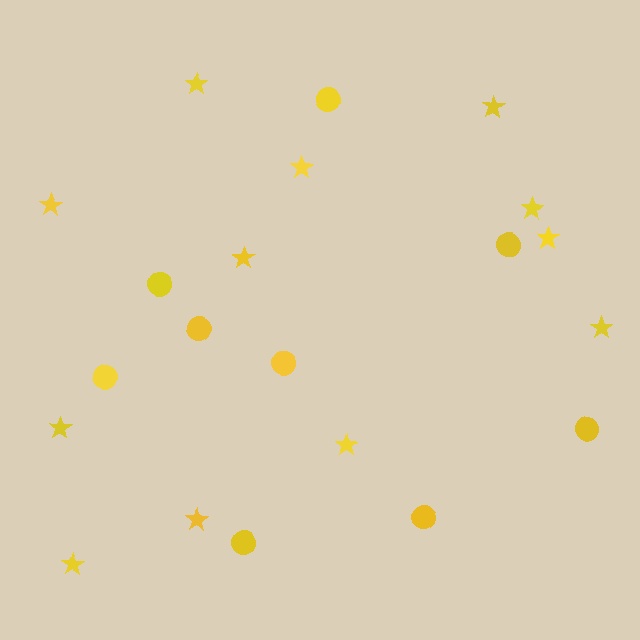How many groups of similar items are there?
There are 2 groups: one group of circles (9) and one group of stars (12).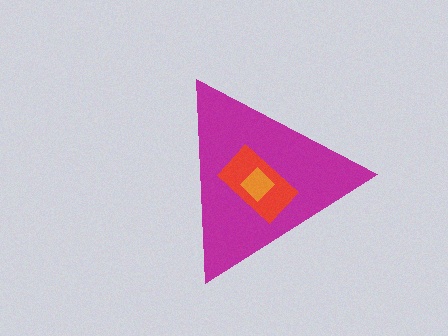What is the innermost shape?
The orange diamond.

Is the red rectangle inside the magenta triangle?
Yes.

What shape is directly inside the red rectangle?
The orange diamond.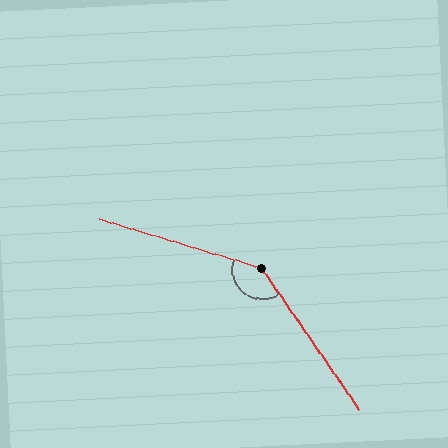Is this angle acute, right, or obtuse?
It is obtuse.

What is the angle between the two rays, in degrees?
Approximately 142 degrees.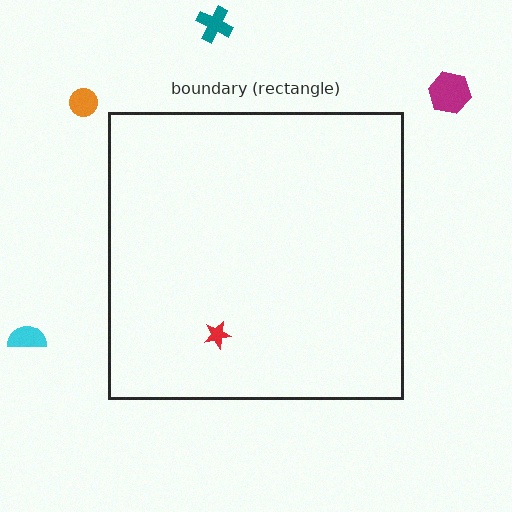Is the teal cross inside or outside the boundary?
Outside.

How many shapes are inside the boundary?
1 inside, 4 outside.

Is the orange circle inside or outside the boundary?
Outside.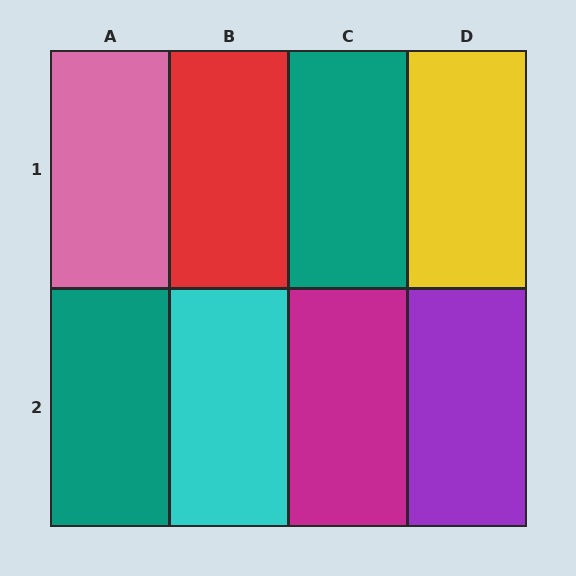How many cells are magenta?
1 cell is magenta.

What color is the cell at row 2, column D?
Purple.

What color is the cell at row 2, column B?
Cyan.